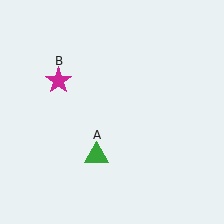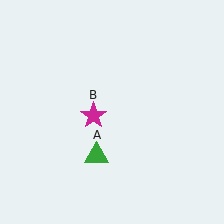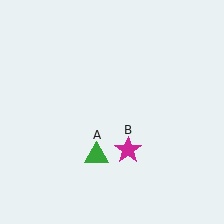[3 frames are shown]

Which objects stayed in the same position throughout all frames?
Green triangle (object A) remained stationary.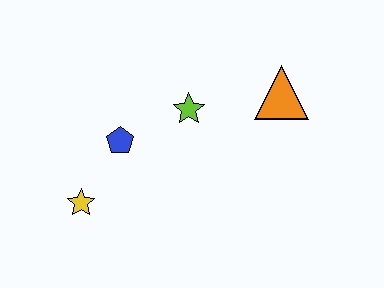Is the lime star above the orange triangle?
No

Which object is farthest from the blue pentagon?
The orange triangle is farthest from the blue pentagon.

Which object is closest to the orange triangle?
The lime star is closest to the orange triangle.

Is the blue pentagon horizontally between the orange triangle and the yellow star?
Yes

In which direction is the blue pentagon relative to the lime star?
The blue pentagon is to the left of the lime star.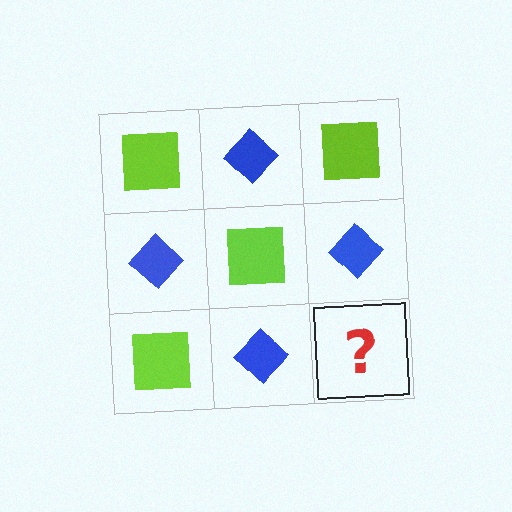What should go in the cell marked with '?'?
The missing cell should contain a lime square.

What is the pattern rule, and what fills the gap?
The rule is that it alternates lime square and blue diamond in a checkerboard pattern. The gap should be filled with a lime square.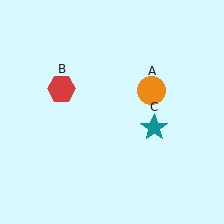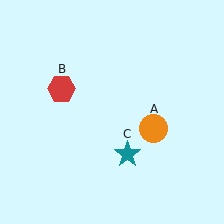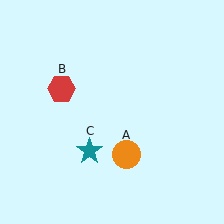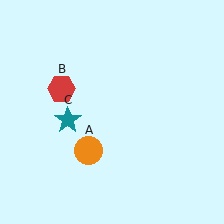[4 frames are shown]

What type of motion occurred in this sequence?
The orange circle (object A), teal star (object C) rotated clockwise around the center of the scene.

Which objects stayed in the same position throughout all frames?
Red hexagon (object B) remained stationary.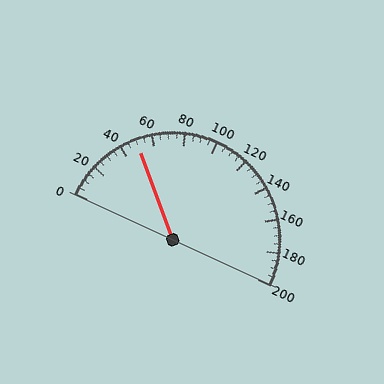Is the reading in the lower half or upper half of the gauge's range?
The reading is in the lower half of the range (0 to 200).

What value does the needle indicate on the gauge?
The needle indicates approximately 50.